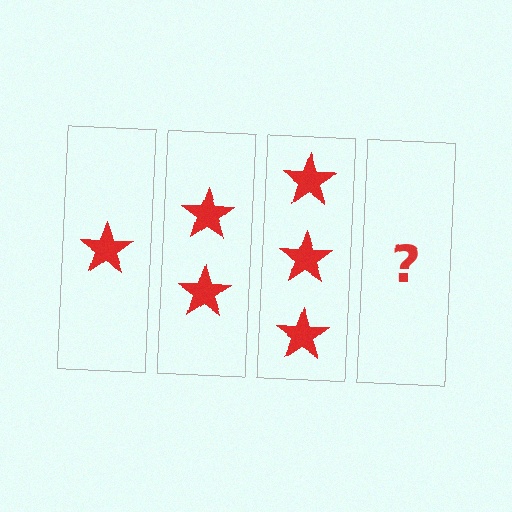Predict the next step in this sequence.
The next step is 4 stars.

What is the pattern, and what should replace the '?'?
The pattern is that each step adds one more star. The '?' should be 4 stars.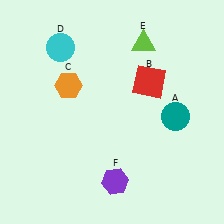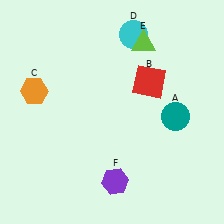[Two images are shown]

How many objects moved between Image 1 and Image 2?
2 objects moved between the two images.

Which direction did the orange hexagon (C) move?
The orange hexagon (C) moved left.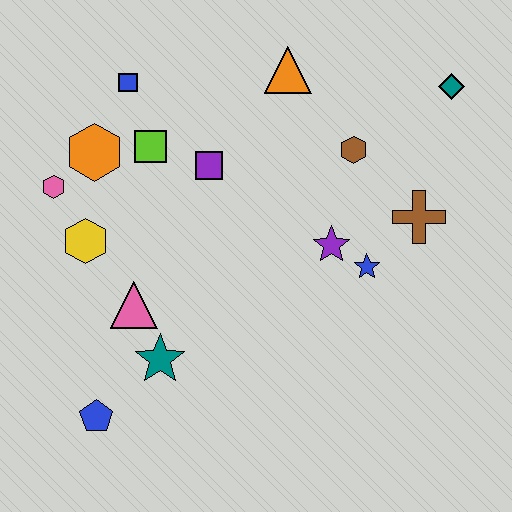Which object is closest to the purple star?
The blue star is closest to the purple star.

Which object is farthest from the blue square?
The blue pentagon is farthest from the blue square.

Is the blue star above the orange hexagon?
No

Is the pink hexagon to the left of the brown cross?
Yes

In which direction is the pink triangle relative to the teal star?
The pink triangle is above the teal star.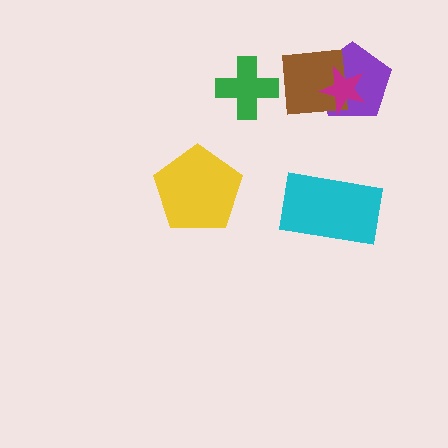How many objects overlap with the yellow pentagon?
0 objects overlap with the yellow pentagon.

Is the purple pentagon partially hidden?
Yes, it is partially covered by another shape.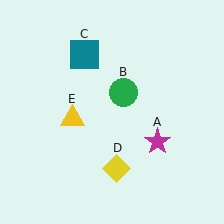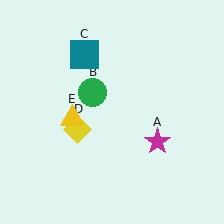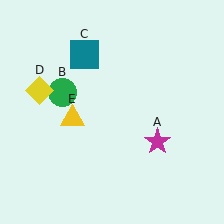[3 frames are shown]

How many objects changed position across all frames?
2 objects changed position: green circle (object B), yellow diamond (object D).